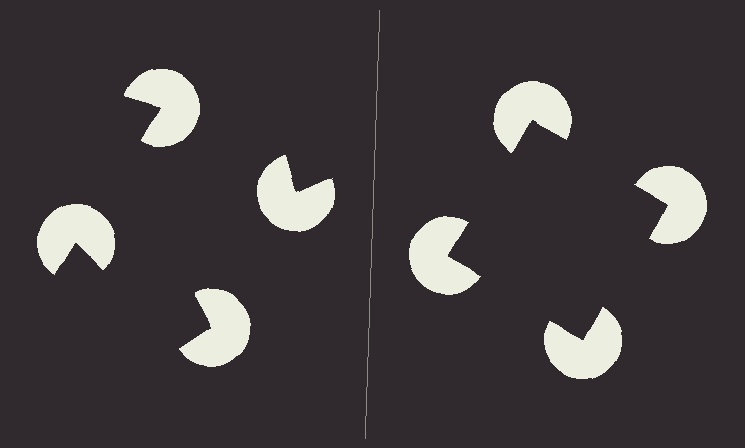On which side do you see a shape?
An illusory square appears on the right side. On the left side the wedge cuts are rotated, so no coherent shape forms.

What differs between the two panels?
The pac-man discs are positioned identically on both sides; only the wedge orientations differ. On the right they align to a square; on the left they are misaligned.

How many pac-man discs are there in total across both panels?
8 — 4 on each side.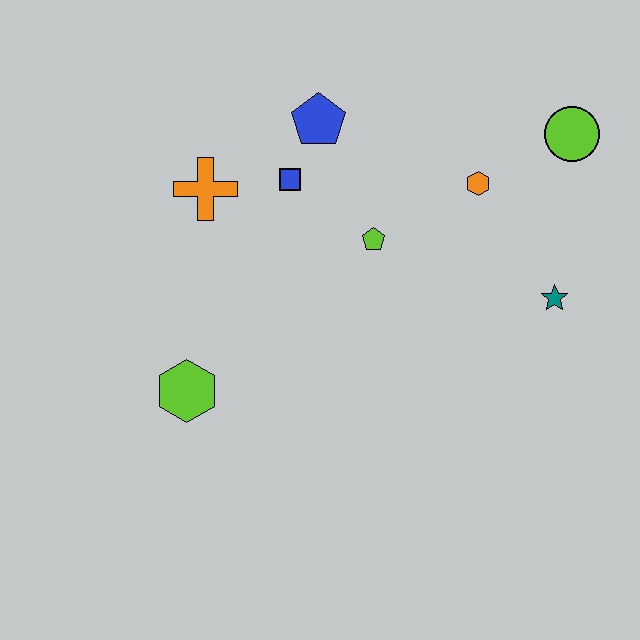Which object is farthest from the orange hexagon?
The lime hexagon is farthest from the orange hexagon.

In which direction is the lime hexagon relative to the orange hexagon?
The lime hexagon is to the left of the orange hexagon.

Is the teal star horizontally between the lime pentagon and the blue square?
No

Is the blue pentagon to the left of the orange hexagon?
Yes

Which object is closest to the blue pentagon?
The blue square is closest to the blue pentagon.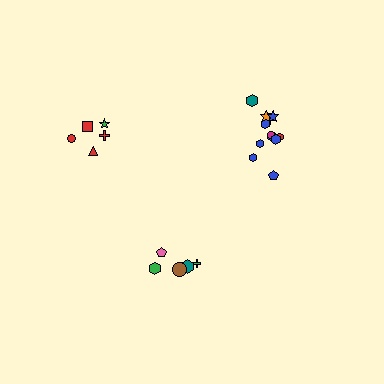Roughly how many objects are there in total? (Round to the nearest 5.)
Roughly 20 objects in total.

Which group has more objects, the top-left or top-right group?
The top-right group.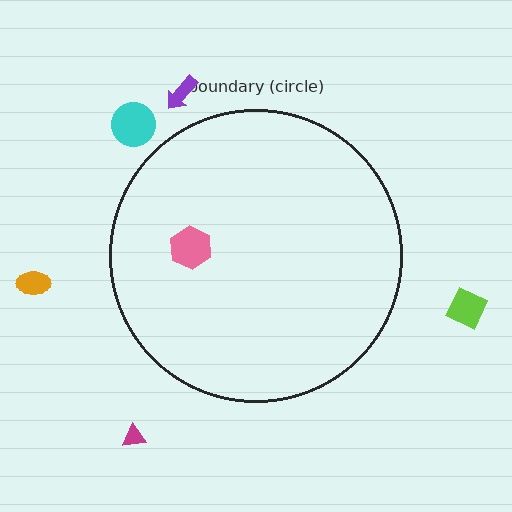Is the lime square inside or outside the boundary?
Outside.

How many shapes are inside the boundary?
1 inside, 5 outside.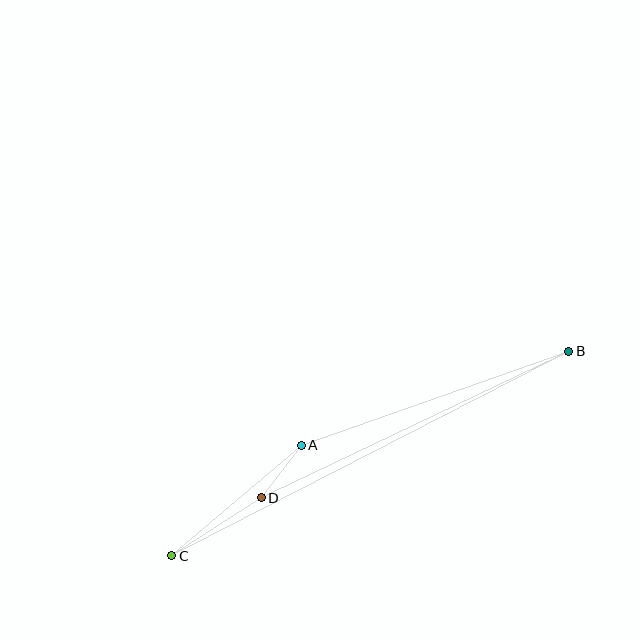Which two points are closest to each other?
Points A and D are closest to each other.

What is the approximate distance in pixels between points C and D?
The distance between C and D is approximately 107 pixels.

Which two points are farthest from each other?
Points B and C are farthest from each other.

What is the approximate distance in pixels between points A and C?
The distance between A and C is approximately 170 pixels.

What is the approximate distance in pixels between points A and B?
The distance between A and B is approximately 284 pixels.